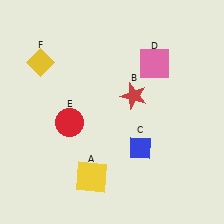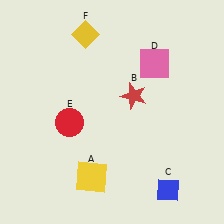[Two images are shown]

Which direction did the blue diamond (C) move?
The blue diamond (C) moved down.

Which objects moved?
The objects that moved are: the blue diamond (C), the yellow diamond (F).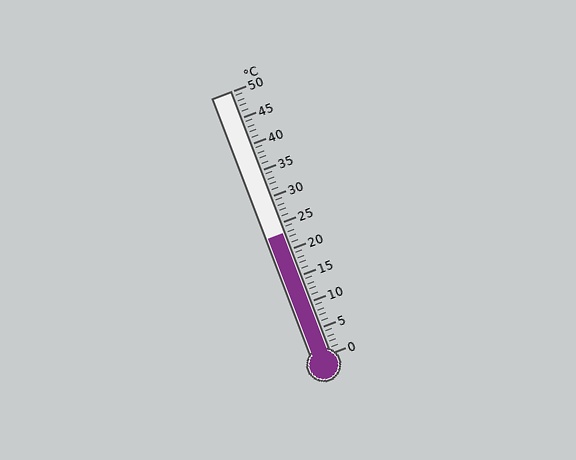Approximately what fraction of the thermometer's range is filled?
The thermometer is filled to approximately 45% of its range.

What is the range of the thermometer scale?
The thermometer scale ranges from 0°C to 50°C.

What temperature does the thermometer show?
The thermometer shows approximately 23°C.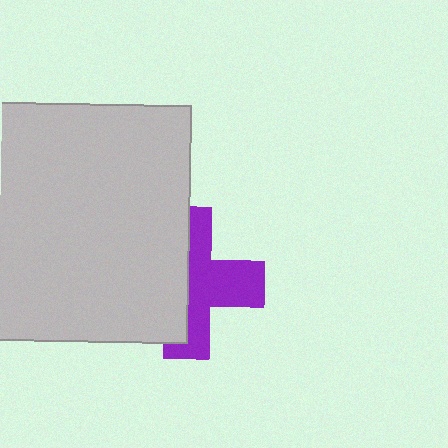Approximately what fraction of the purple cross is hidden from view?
Roughly 48% of the purple cross is hidden behind the light gray rectangle.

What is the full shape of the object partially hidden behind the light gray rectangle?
The partially hidden object is a purple cross.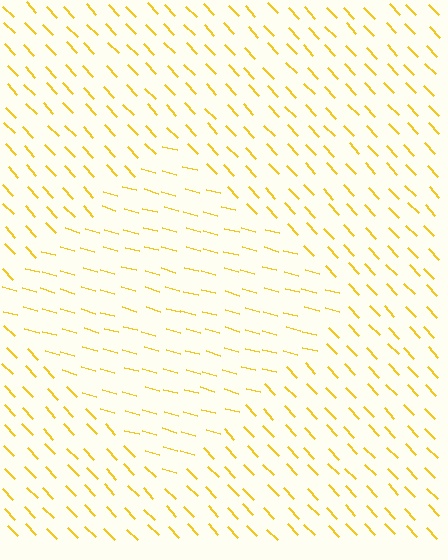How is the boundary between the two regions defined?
The boundary is defined purely by a change in line orientation (approximately 31 degrees difference). All lines are the same color and thickness.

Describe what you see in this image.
The image is filled with small yellow line segments. A diamond region in the image has lines oriented differently from the surrounding lines, creating a visible texture boundary.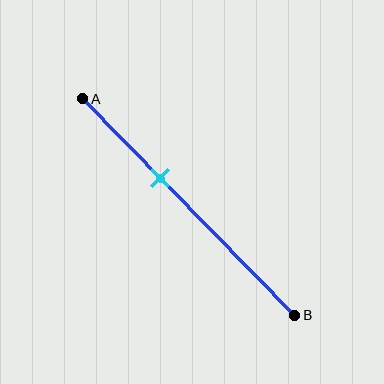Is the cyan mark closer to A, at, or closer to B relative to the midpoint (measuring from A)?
The cyan mark is closer to point A than the midpoint of segment AB.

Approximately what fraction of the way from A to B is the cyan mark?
The cyan mark is approximately 35% of the way from A to B.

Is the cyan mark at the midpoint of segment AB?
No, the mark is at about 35% from A, not at the 50% midpoint.